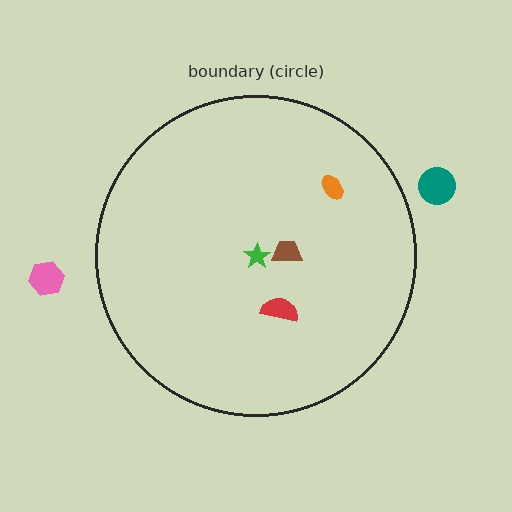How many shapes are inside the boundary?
4 inside, 2 outside.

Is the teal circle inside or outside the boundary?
Outside.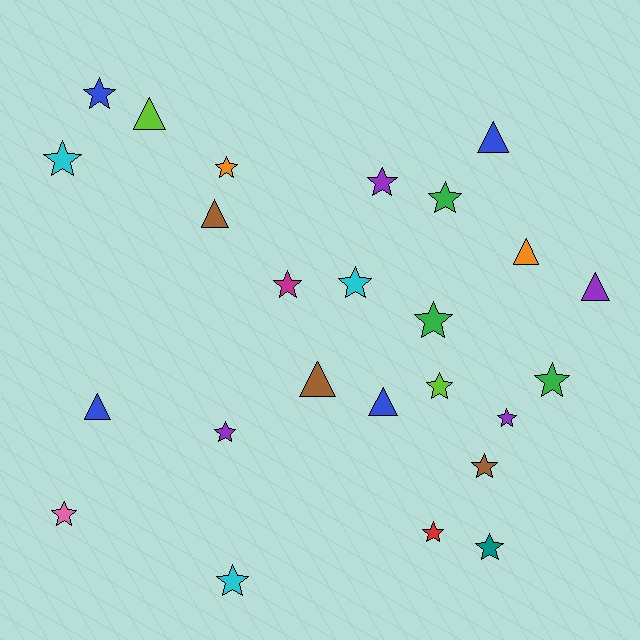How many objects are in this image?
There are 25 objects.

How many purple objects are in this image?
There are 4 purple objects.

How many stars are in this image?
There are 17 stars.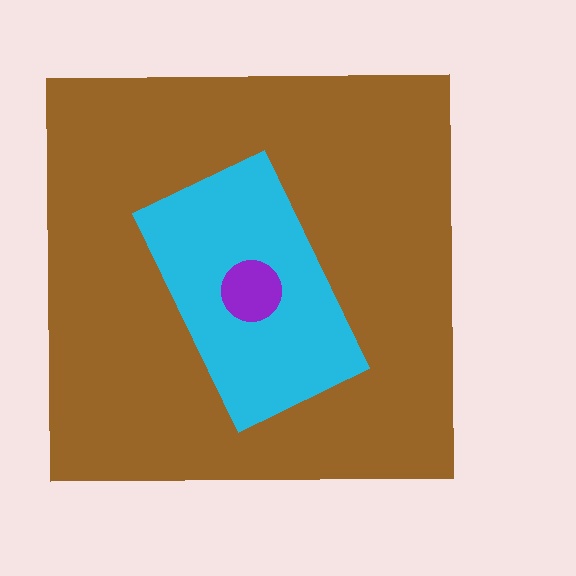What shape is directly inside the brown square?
The cyan rectangle.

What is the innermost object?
The purple circle.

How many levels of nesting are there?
3.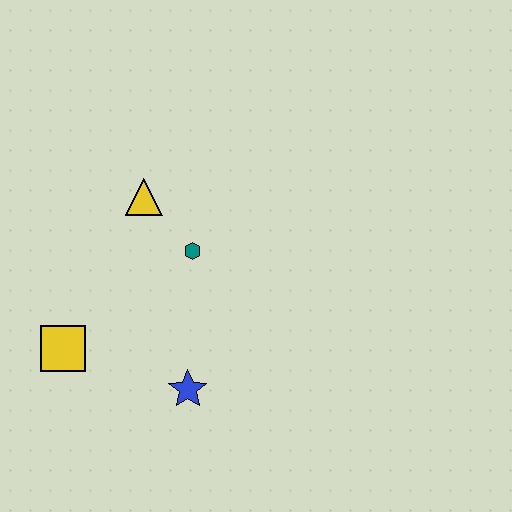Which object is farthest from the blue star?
The yellow triangle is farthest from the blue star.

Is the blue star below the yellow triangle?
Yes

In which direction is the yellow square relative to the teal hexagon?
The yellow square is to the left of the teal hexagon.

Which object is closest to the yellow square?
The blue star is closest to the yellow square.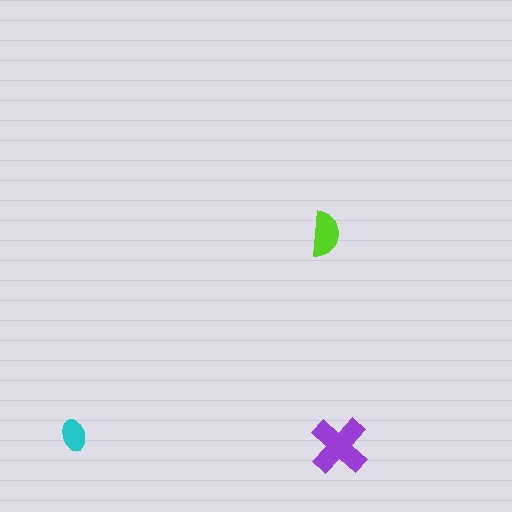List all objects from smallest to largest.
The cyan ellipse, the lime semicircle, the purple cross.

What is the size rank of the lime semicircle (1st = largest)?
2nd.